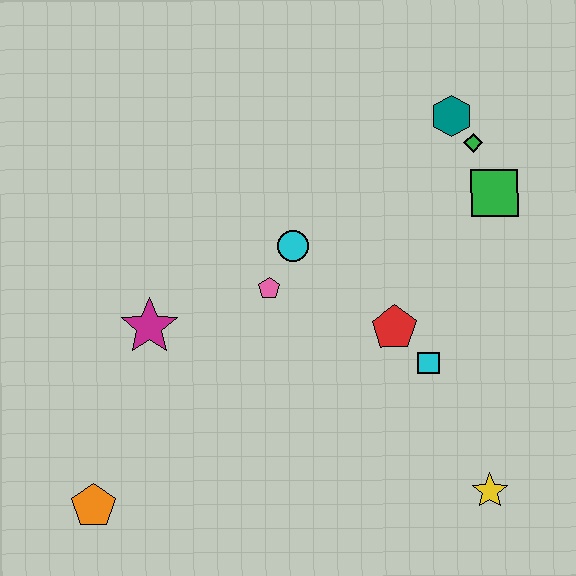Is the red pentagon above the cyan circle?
No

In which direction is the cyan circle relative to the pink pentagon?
The cyan circle is above the pink pentagon.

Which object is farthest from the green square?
The orange pentagon is farthest from the green square.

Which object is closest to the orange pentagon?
The magenta star is closest to the orange pentagon.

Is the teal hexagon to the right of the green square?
No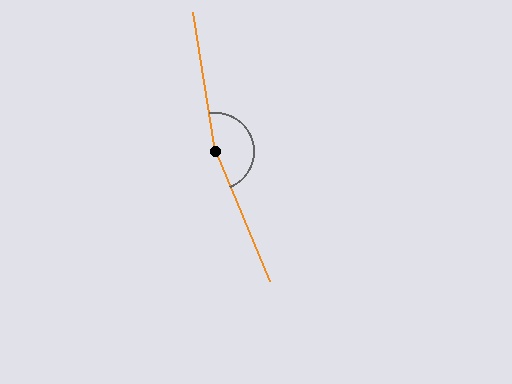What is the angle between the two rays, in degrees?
Approximately 166 degrees.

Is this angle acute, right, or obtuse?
It is obtuse.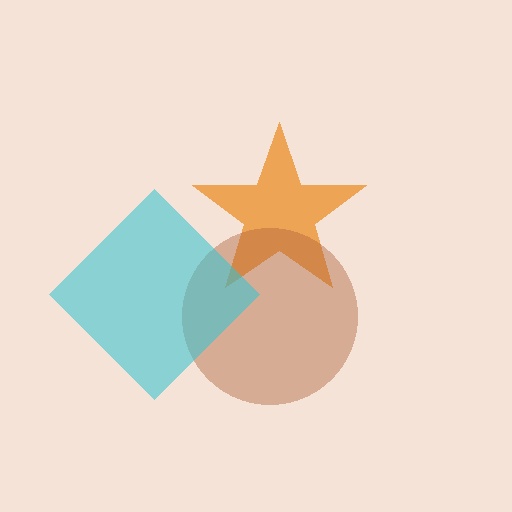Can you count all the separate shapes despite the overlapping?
Yes, there are 3 separate shapes.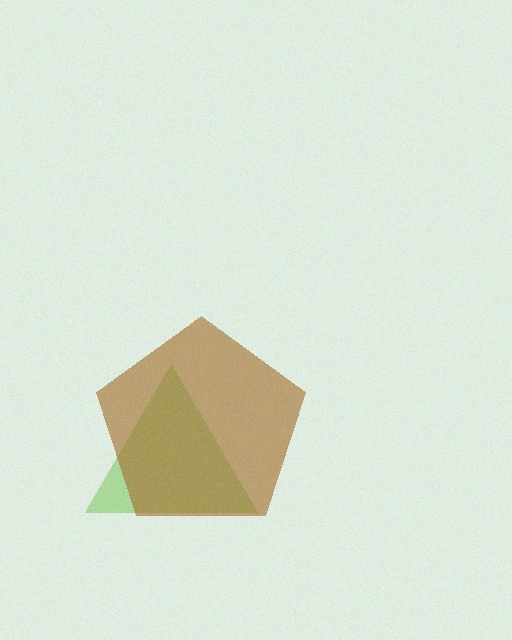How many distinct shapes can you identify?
There are 2 distinct shapes: a lime triangle, a brown pentagon.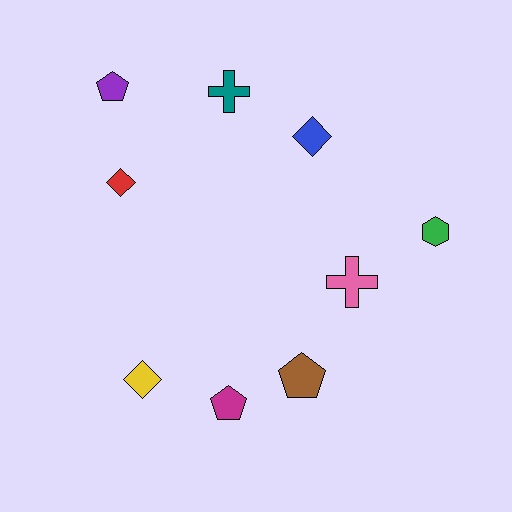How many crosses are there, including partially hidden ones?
There are 2 crosses.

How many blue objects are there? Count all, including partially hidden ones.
There is 1 blue object.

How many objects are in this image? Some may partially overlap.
There are 9 objects.